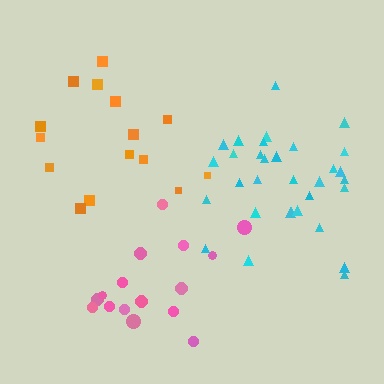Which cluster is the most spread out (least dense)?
Orange.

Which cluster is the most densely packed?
Cyan.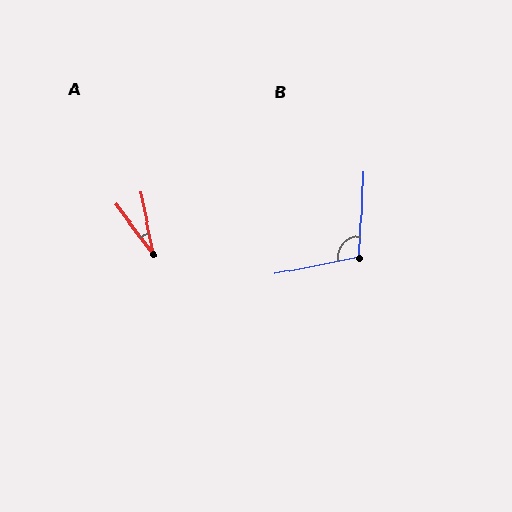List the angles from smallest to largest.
A (25°), B (104°).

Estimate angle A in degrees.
Approximately 25 degrees.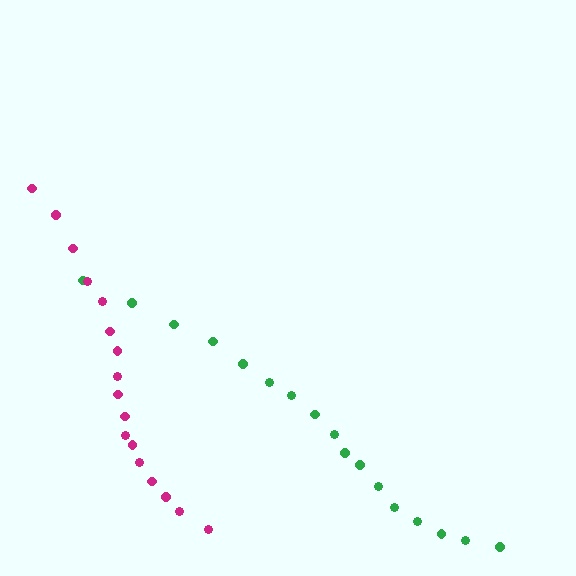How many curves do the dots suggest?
There are 2 distinct paths.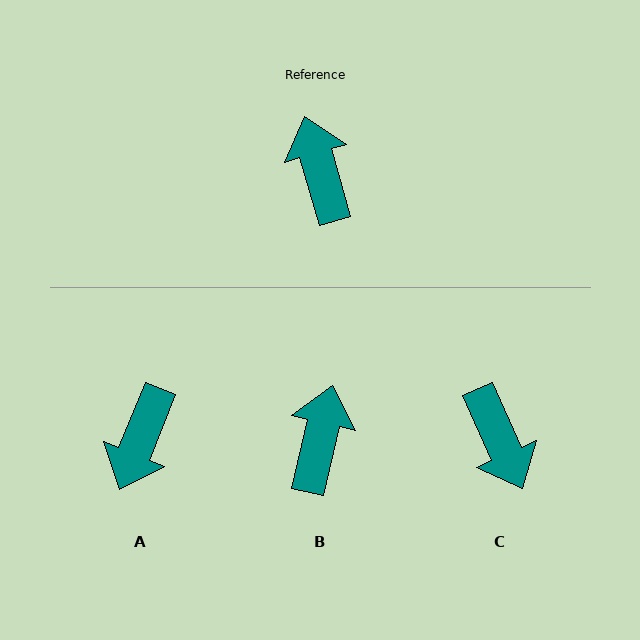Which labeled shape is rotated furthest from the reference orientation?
C, about 172 degrees away.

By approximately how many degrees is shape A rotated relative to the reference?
Approximately 142 degrees counter-clockwise.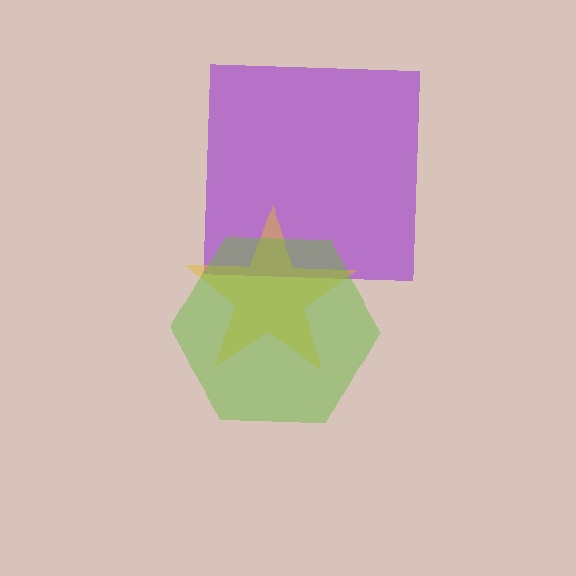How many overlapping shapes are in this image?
There are 3 overlapping shapes in the image.